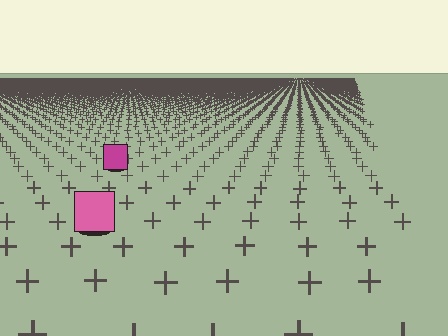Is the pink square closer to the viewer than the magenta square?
Yes. The pink square is closer — you can tell from the texture gradient: the ground texture is coarser near it.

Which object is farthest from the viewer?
The magenta square is farthest from the viewer. It appears smaller and the ground texture around it is denser.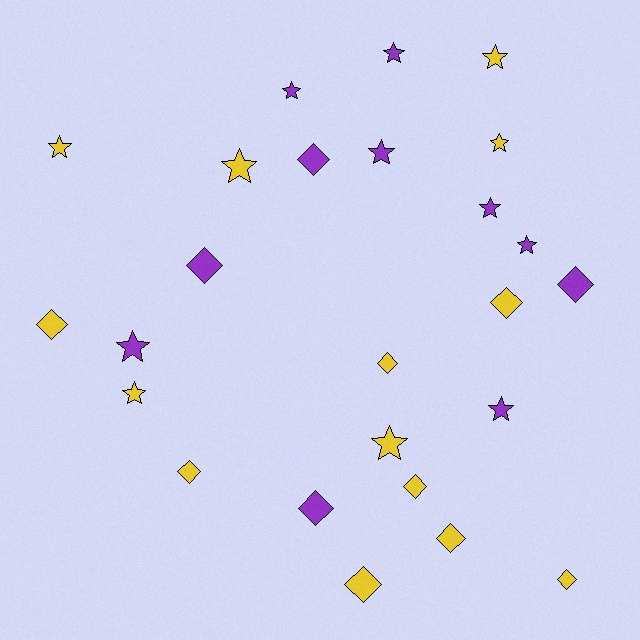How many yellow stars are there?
There are 6 yellow stars.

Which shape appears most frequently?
Star, with 13 objects.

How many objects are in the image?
There are 25 objects.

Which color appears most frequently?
Yellow, with 14 objects.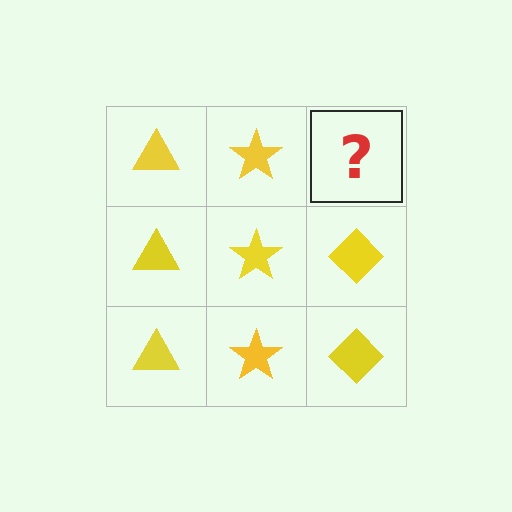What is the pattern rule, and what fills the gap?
The rule is that each column has a consistent shape. The gap should be filled with a yellow diamond.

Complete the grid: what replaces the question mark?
The question mark should be replaced with a yellow diamond.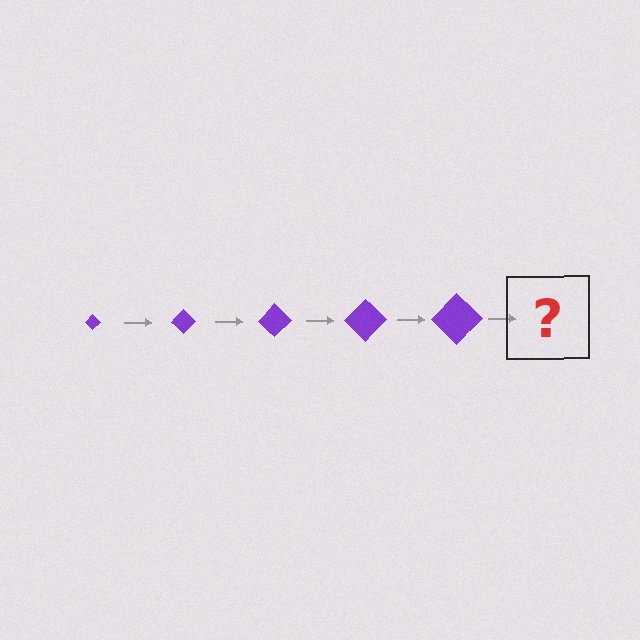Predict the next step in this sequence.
The next step is a purple diamond, larger than the previous one.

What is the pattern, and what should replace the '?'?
The pattern is that the diamond gets progressively larger each step. The '?' should be a purple diamond, larger than the previous one.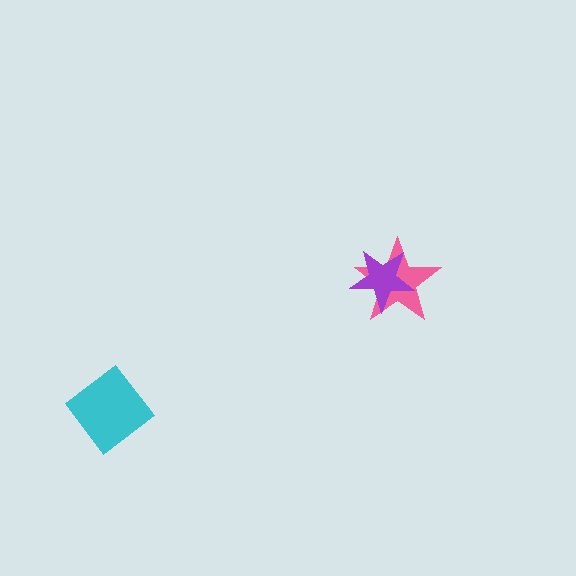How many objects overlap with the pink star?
1 object overlaps with the pink star.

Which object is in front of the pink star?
The purple star is in front of the pink star.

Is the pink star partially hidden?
Yes, it is partially covered by another shape.